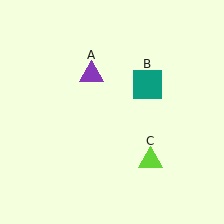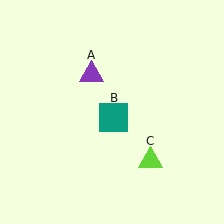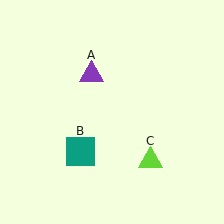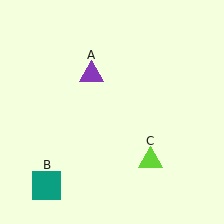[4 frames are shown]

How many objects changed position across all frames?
1 object changed position: teal square (object B).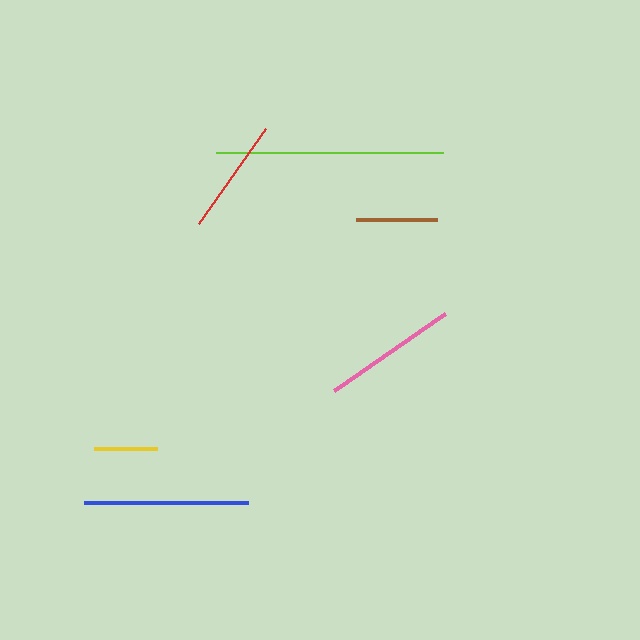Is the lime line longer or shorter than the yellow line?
The lime line is longer than the yellow line.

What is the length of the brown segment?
The brown segment is approximately 82 pixels long.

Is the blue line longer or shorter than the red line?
The blue line is longer than the red line.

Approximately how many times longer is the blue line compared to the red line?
The blue line is approximately 1.4 times the length of the red line.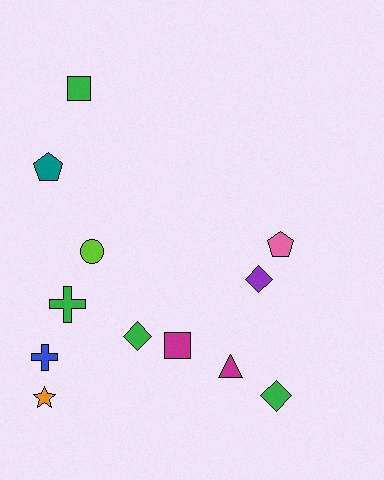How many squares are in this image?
There are 2 squares.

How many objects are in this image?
There are 12 objects.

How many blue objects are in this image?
There is 1 blue object.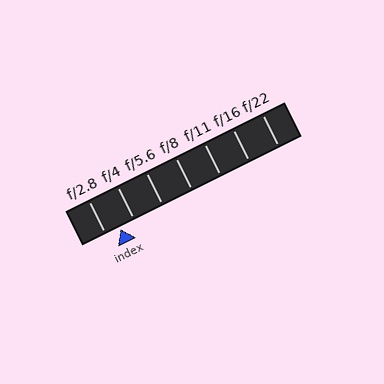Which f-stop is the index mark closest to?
The index mark is closest to f/4.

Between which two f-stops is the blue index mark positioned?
The index mark is between f/2.8 and f/4.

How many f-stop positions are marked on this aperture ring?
There are 7 f-stop positions marked.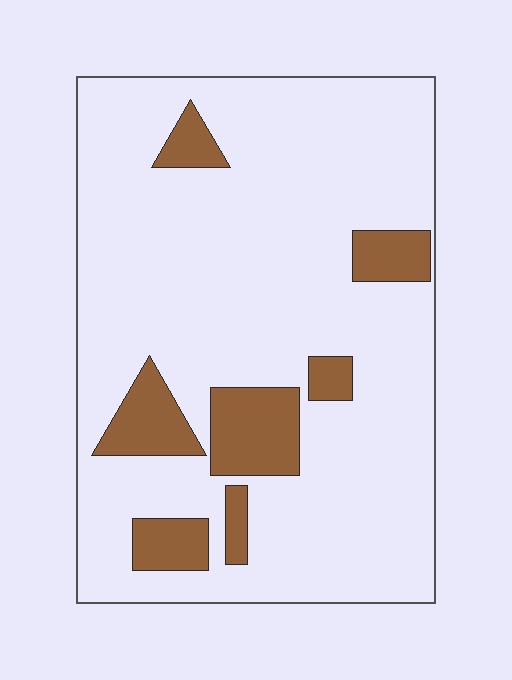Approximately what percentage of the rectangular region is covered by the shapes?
Approximately 15%.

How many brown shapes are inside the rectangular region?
7.